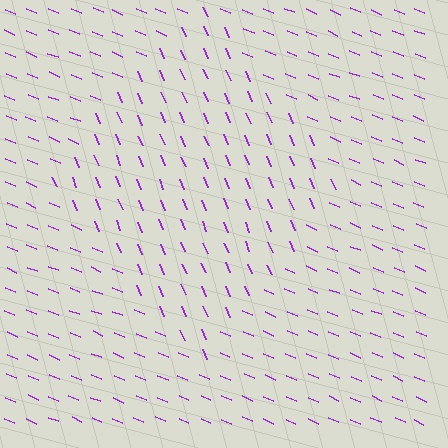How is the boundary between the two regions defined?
The boundary is defined purely by a change in line orientation (approximately 45 degrees difference). All lines are the same color and thickness.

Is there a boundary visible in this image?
Yes, there is a texture boundary formed by a change in line orientation.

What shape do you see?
I see a diamond.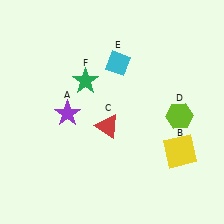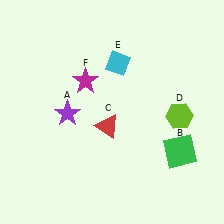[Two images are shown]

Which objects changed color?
B changed from yellow to green. F changed from green to magenta.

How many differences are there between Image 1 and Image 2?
There are 2 differences between the two images.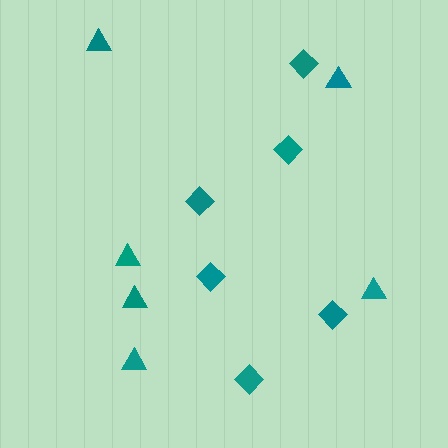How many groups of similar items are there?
There are 2 groups: one group of diamonds (6) and one group of triangles (6).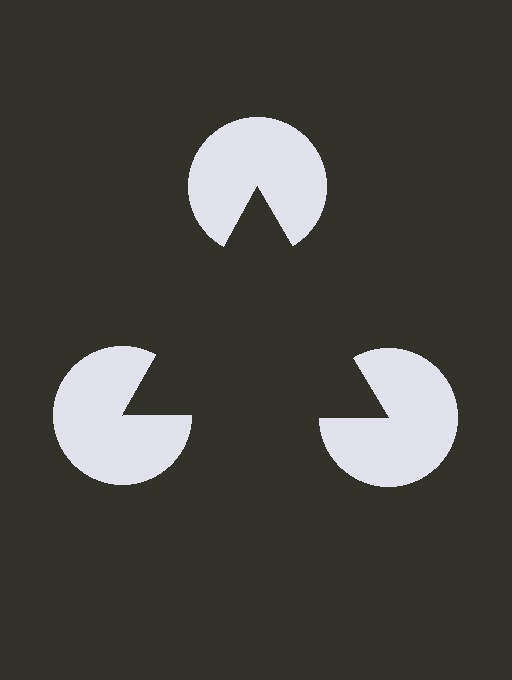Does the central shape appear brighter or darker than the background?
It typically appears slightly darker than the background, even though no actual brightness change is drawn.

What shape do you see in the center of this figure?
An illusory triangle — its edges are inferred from the aligned wedge cuts in the pac-man discs, not physically drawn.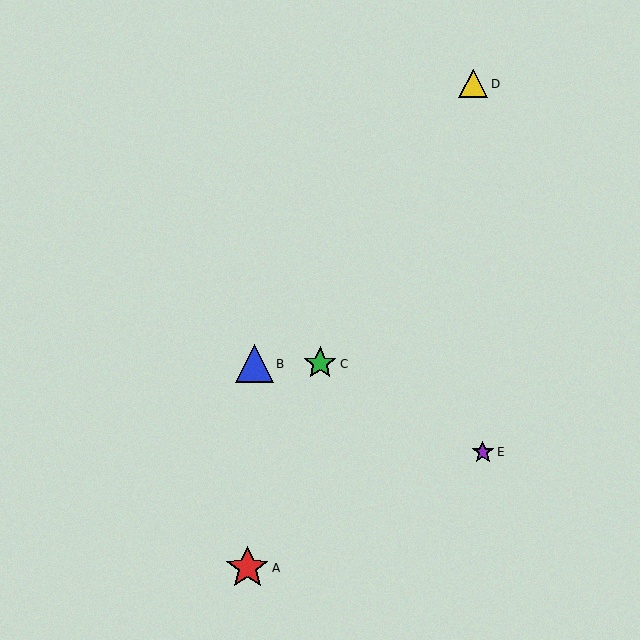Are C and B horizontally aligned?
Yes, both are at y≈364.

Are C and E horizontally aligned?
No, C is at y≈364 and E is at y≈452.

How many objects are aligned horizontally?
2 objects (B, C) are aligned horizontally.